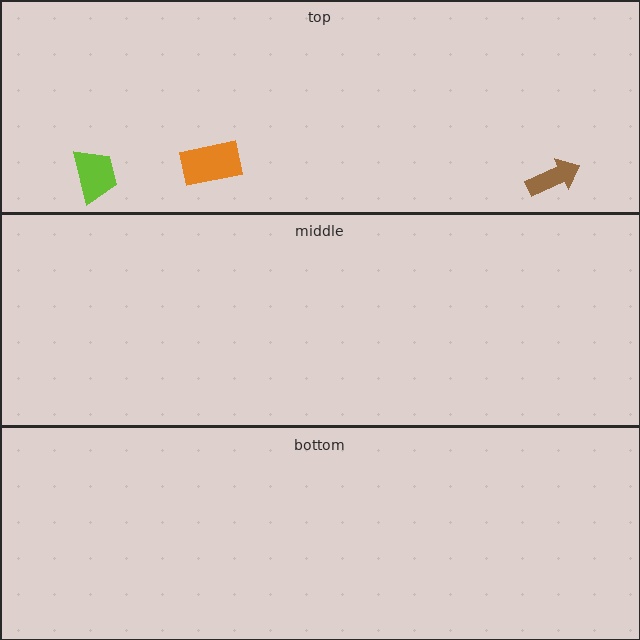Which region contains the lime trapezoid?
The top region.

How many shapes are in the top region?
3.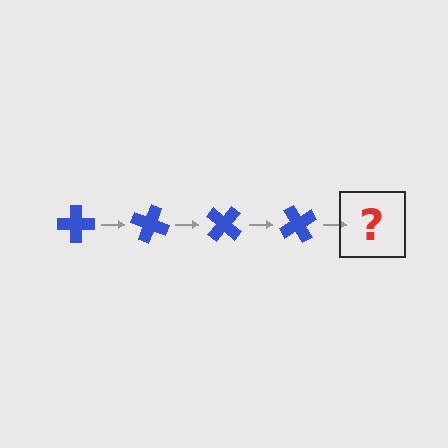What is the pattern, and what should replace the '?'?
The pattern is that the cross rotates 20 degrees each step. The '?' should be a blue cross rotated 80 degrees.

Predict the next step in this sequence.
The next step is a blue cross rotated 80 degrees.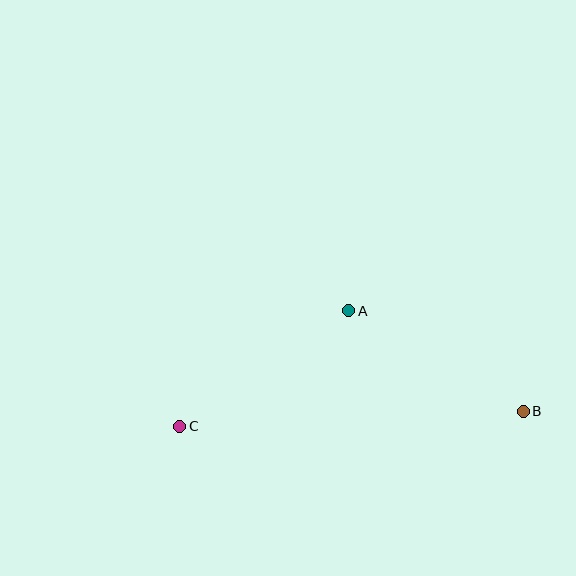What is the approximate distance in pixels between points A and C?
The distance between A and C is approximately 204 pixels.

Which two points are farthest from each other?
Points B and C are farthest from each other.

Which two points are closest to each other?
Points A and B are closest to each other.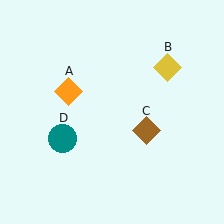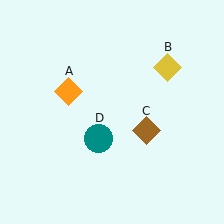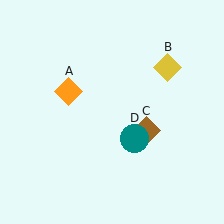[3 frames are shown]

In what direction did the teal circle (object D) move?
The teal circle (object D) moved right.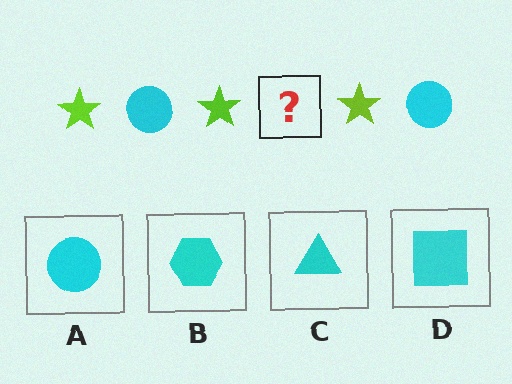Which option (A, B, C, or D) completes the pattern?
A.